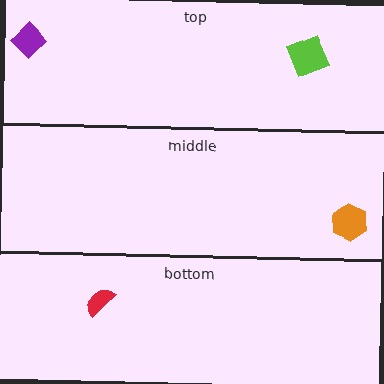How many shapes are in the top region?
2.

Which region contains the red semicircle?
The bottom region.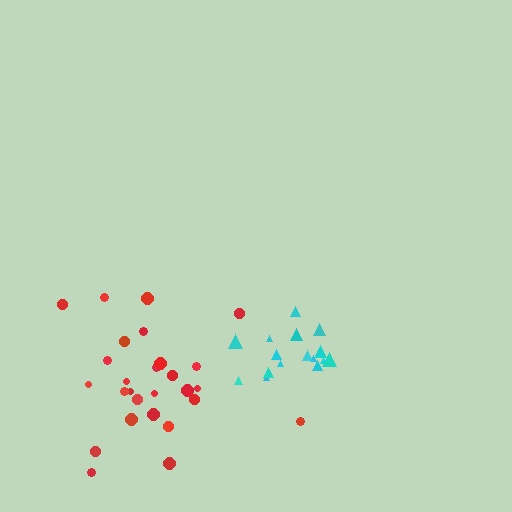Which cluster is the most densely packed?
Cyan.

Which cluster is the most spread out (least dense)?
Red.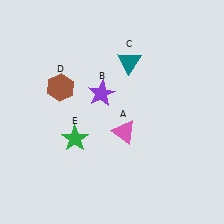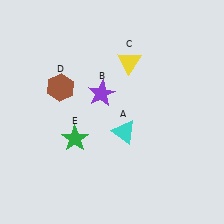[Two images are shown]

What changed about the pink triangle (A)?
In Image 1, A is pink. In Image 2, it changed to cyan.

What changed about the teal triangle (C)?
In Image 1, C is teal. In Image 2, it changed to yellow.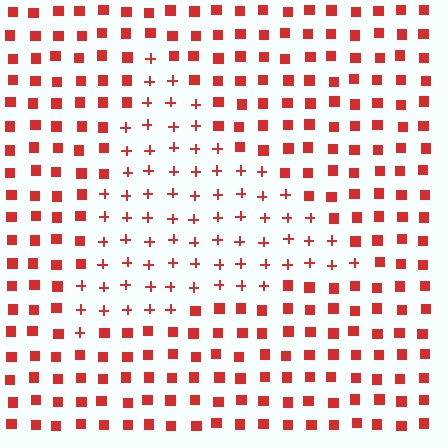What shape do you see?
I see a triangle.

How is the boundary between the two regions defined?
The boundary is defined by a change in element shape: plus signs inside vs. squares outside. All elements share the same color and spacing.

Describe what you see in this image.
The image is filled with small red elements arranged in a uniform grid. A triangle-shaped region contains plus signs, while the surrounding area contains squares. The boundary is defined purely by the change in element shape.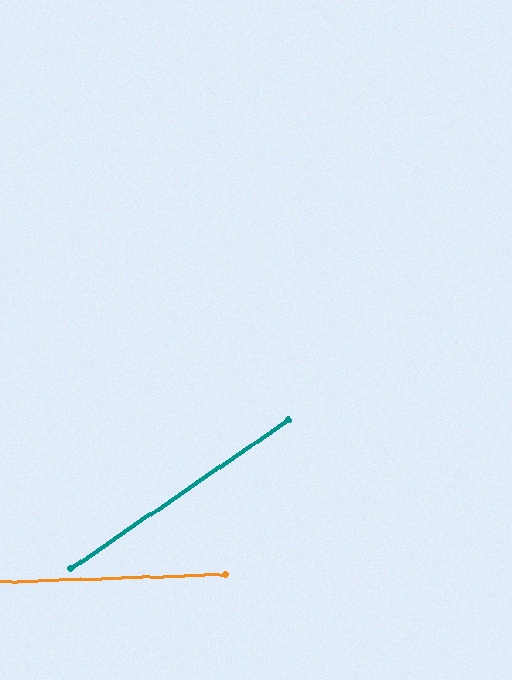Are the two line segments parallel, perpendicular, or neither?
Neither parallel nor perpendicular — they differ by about 32°.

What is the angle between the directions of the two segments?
Approximately 32 degrees.